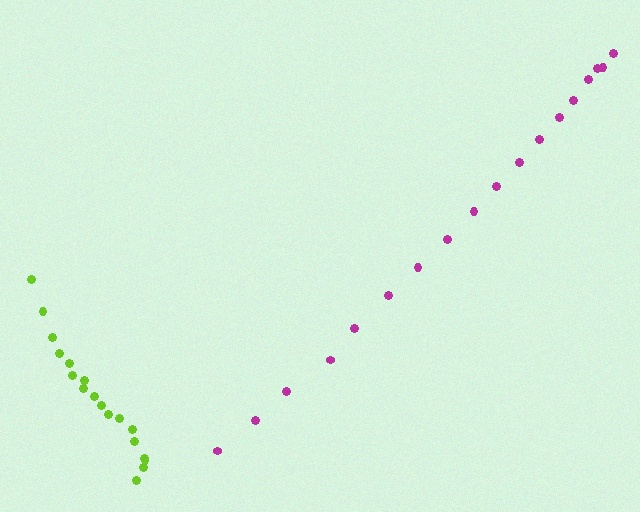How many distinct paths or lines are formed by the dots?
There are 2 distinct paths.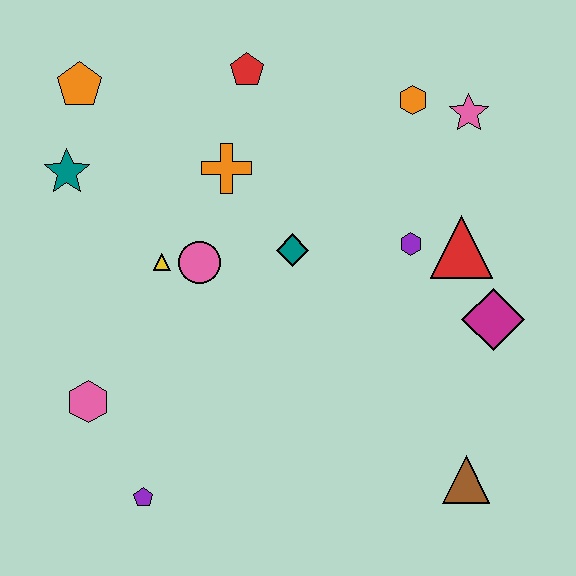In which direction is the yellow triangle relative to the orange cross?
The yellow triangle is below the orange cross.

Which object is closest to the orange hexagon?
The pink star is closest to the orange hexagon.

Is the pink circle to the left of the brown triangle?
Yes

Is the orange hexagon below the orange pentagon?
Yes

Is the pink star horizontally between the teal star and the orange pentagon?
No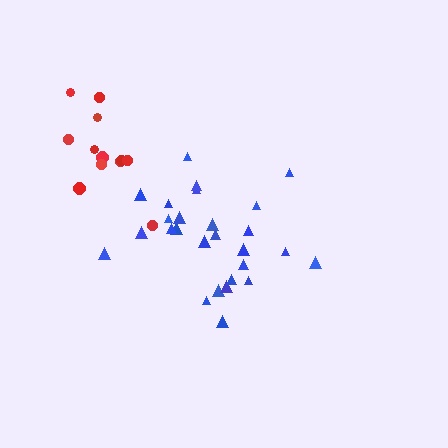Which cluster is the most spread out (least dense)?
Blue.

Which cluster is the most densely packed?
Red.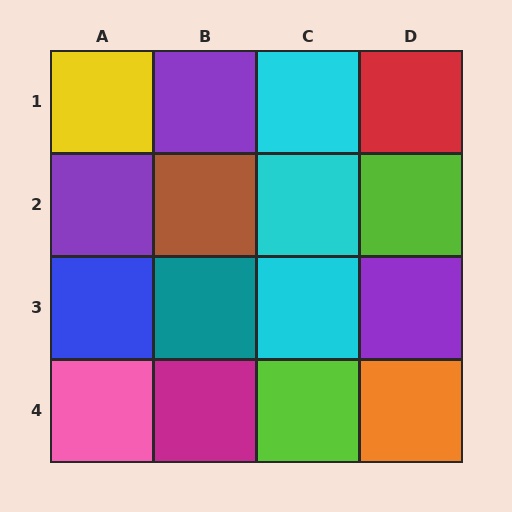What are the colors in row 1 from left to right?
Yellow, purple, cyan, red.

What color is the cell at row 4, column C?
Lime.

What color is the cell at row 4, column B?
Magenta.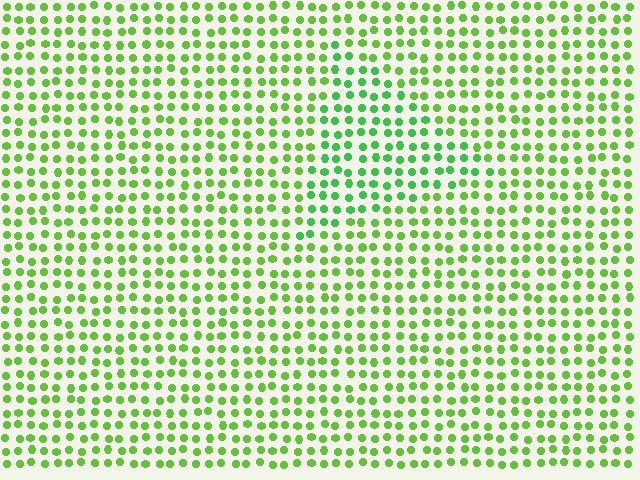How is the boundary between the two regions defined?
The boundary is defined purely by a slight shift in hue (about 26 degrees). Spacing, size, and orientation are identical on both sides.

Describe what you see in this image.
The image is filled with small lime elements in a uniform arrangement. A triangle-shaped region is visible where the elements are tinted to a slightly different hue, forming a subtle color boundary.